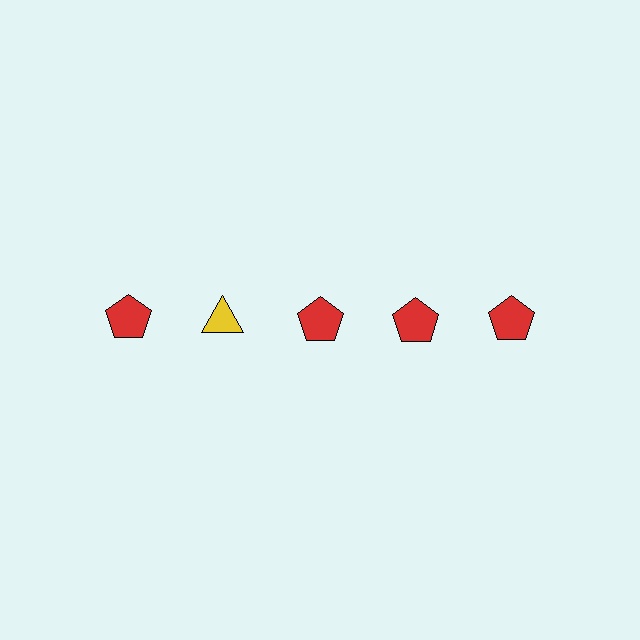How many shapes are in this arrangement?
There are 5 shapes arranged in a grid pattern.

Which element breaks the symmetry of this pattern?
The yellow triangle in the top row, second from left column breaks the symmetry. All other shapes are red pentagons.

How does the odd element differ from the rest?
It differs in both color (yellow instead of red) and shape (triangle instead of pentagon).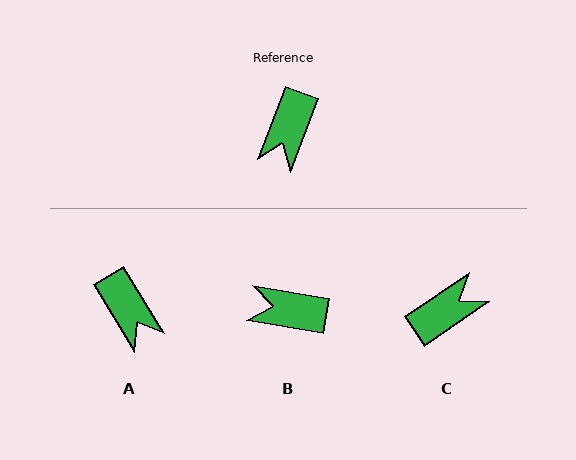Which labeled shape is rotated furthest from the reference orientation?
C, about 145 degrees away.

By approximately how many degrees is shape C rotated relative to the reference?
Approximately 145 degrees counter-clockwise.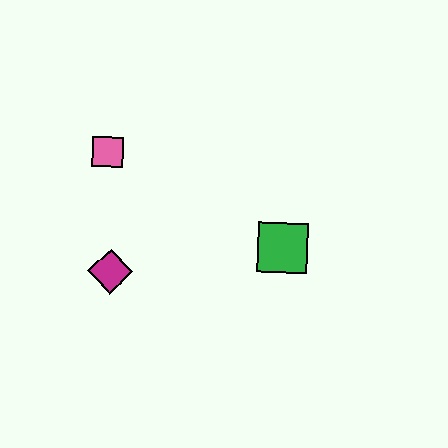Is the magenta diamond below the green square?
Yes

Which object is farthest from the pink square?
The green square is farthest from the pink square.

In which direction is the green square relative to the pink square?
The green square is to the right of the pink square.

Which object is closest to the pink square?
The magenta diamond is closest to the pink square.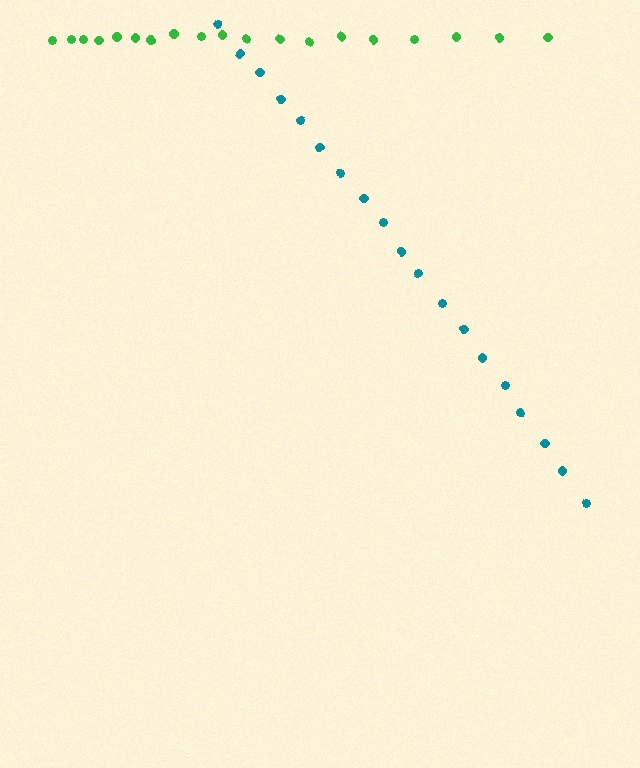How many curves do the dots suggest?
There are 2 distinct paths.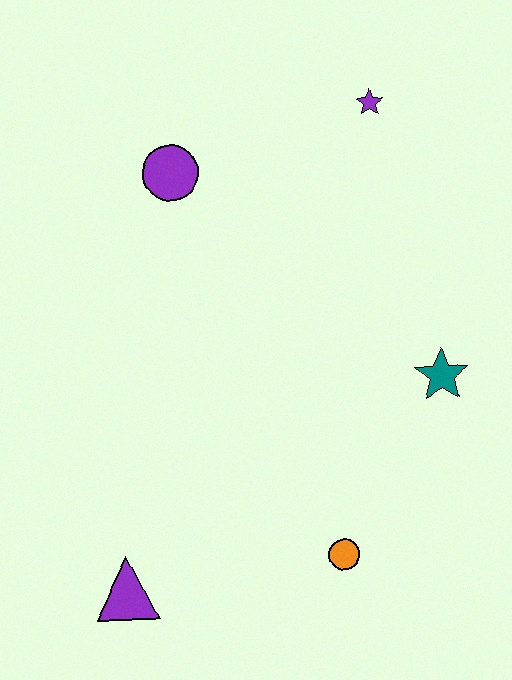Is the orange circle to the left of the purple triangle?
No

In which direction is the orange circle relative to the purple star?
The orange circle is below the purple star.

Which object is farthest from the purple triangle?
The purple star is farthest from the purple triangle.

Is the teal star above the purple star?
No